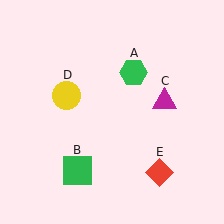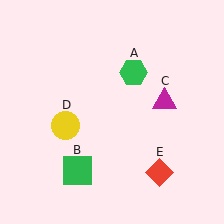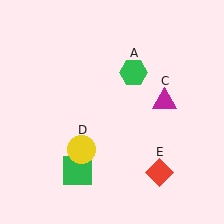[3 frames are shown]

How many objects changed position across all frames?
1 object changed position: yellow circle (object D).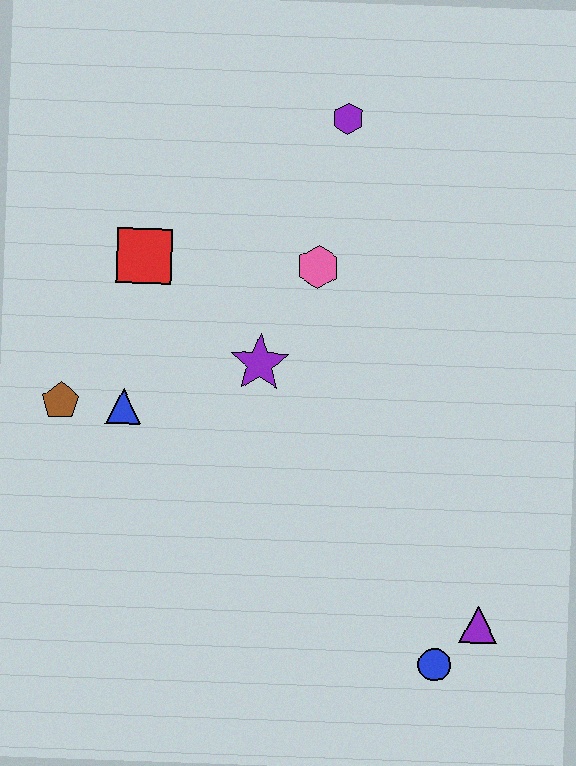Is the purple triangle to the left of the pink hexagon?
No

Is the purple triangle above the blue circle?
Yes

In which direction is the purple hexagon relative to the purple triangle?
The purple hexagon is above the purple triangle.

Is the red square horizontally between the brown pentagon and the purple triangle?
Yes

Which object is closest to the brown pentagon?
The blue triangle is closest to the brown pentagon.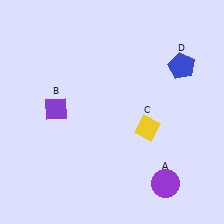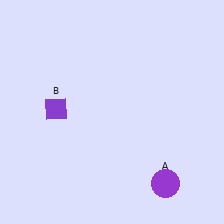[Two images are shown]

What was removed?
The blue pentagon (D), the yellow diamond (C) were removed in Image 2.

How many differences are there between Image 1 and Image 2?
There are 2 differences between the two images.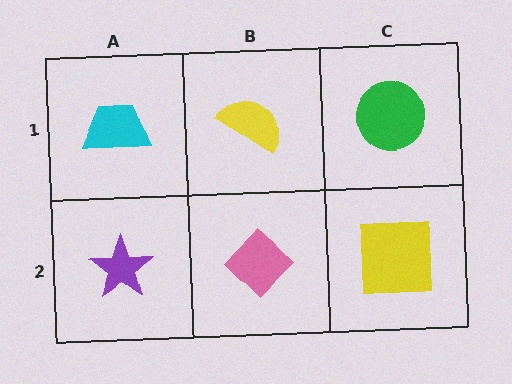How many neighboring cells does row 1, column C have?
2.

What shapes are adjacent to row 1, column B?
A pink diamond (row 2, column B), a cyan trapezoid (row 1, column A), a green circle (row 1, column C).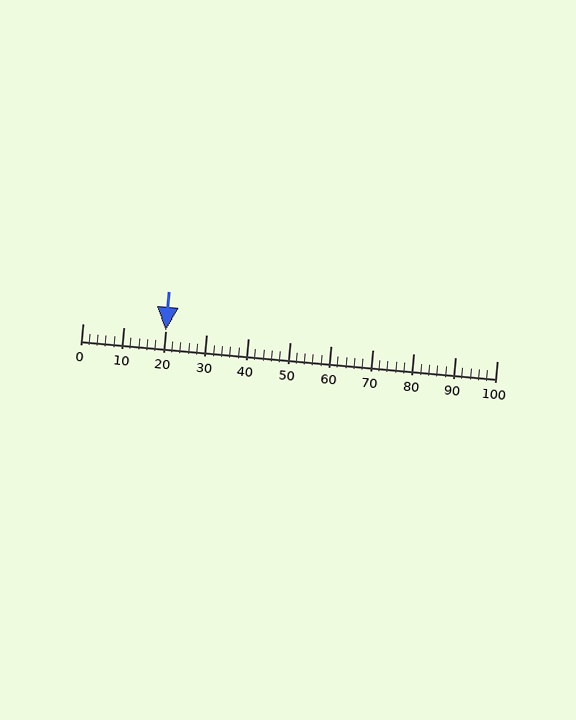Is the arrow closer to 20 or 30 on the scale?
The arrow is closer to 20.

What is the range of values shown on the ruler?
The ruler shows values from 0 to 100.